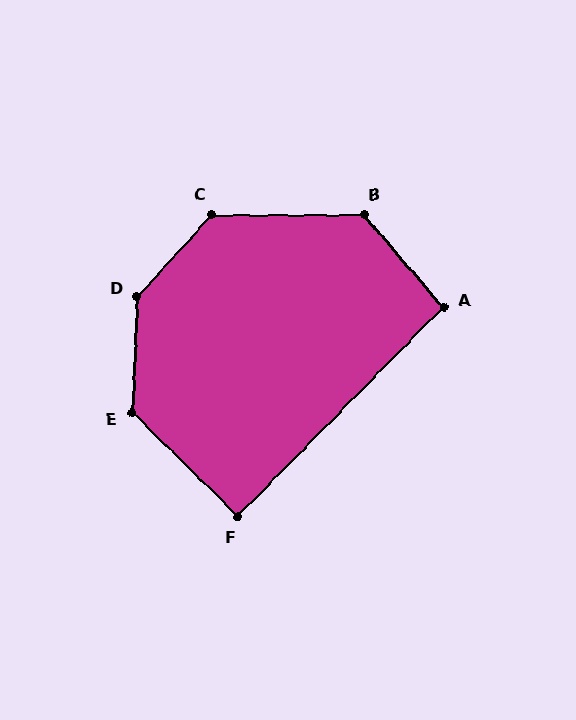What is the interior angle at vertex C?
Approximately 132 degrees (obtuse).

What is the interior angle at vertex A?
Approximately 95 degrees (obtuse).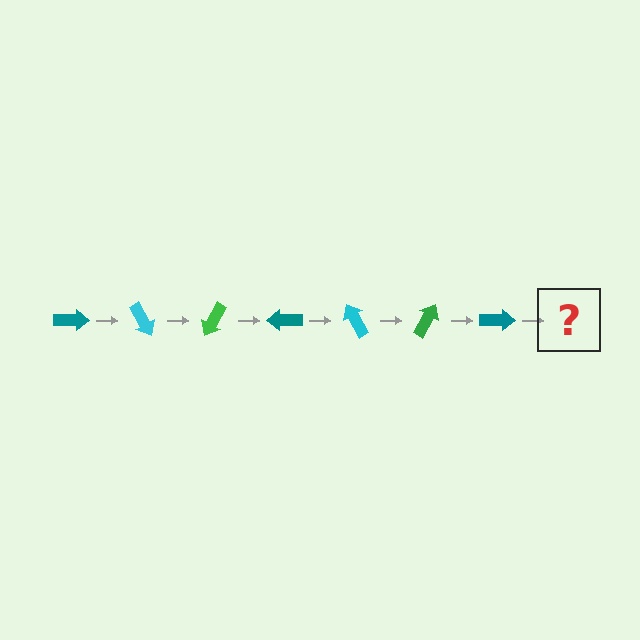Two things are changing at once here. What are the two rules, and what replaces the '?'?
The two rules are that it rotates 60 degrees each step and the color cycles through teal, cyan, and green. The '?' should be a cyan arrow, rotated 420 degrees from the start.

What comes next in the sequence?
The next element should be a cyan arrow, rotated 420 degrees from the start.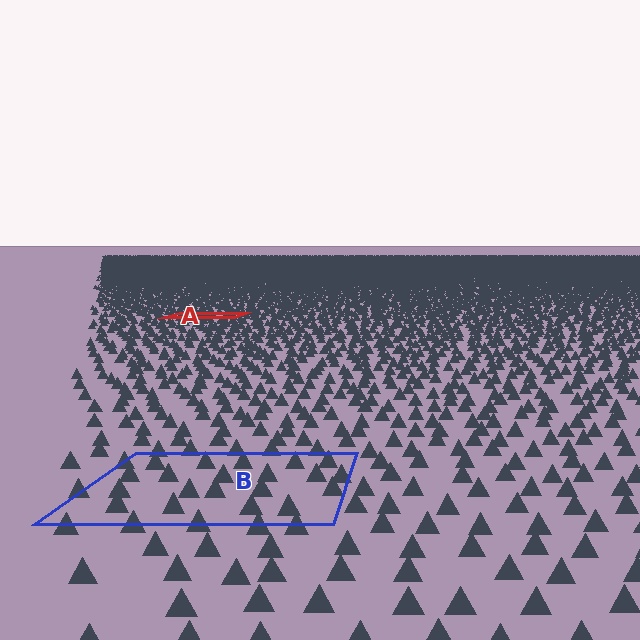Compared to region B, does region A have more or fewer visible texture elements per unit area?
Region A has more texture elements per unit area — they are packed more densely because it is farther away.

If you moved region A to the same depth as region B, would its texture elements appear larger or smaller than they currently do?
They would appear larger. At a closer depth, the same texture elements are projected at a bigger on-screen size.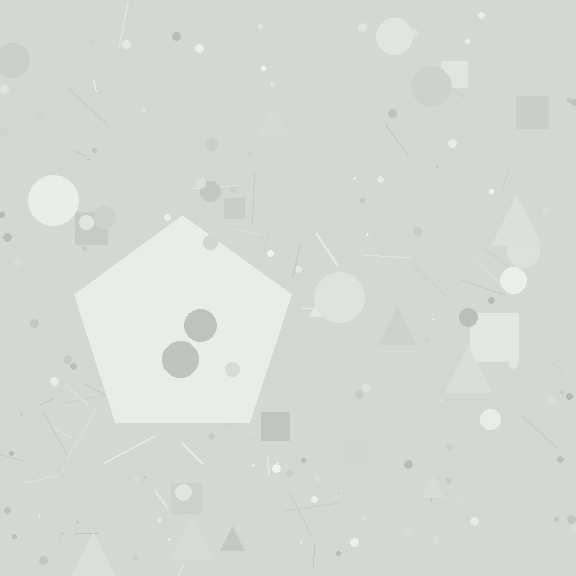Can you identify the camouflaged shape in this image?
The camouflaged shape is a pentagon.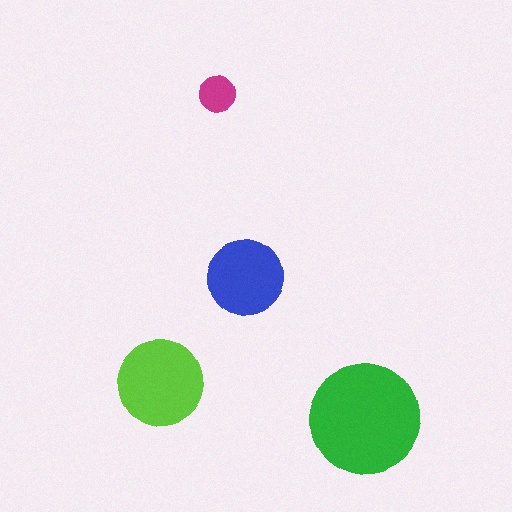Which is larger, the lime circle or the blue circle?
The lime one.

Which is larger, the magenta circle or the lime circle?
The lime one.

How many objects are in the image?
There are 4 objects in the image.